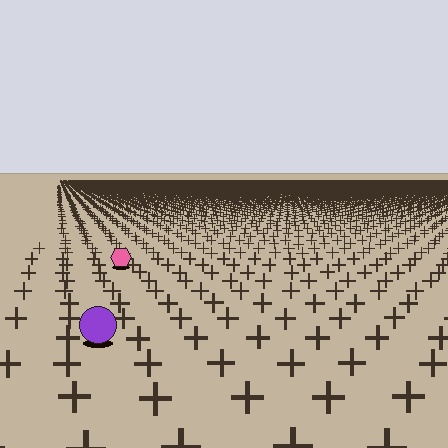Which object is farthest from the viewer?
The pink hexagon is farthest from the viewer. It appears smaller and the ground texture around it is denser.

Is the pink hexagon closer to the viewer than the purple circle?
No. The purple circle is closer — you can tell from the texture gradient: the ground texture is coarser near it.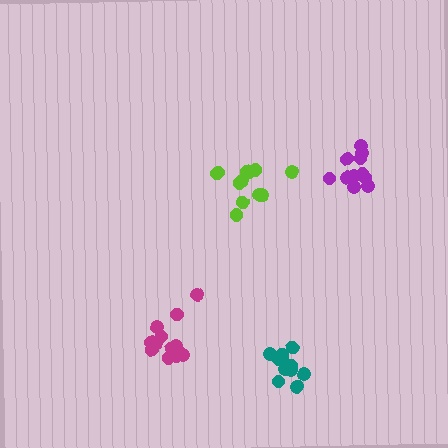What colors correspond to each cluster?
The clusters are colored: magenta, purple, lime, teal.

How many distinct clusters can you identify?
There are 4 distinct clusters.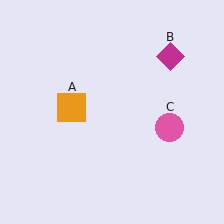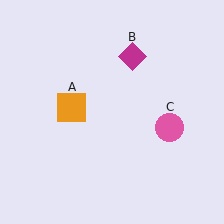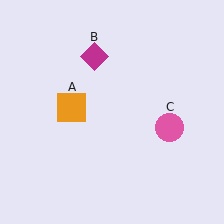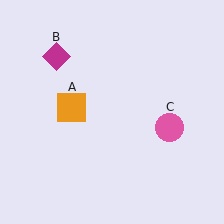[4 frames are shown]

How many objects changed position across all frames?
1 object changed position: magenta diamond (object B).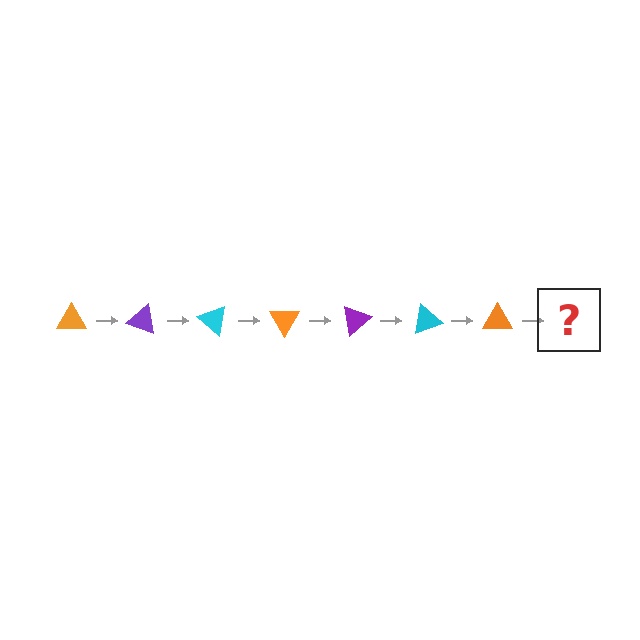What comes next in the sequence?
The next element should be a purple triangle, rotated 140 degrees from the start.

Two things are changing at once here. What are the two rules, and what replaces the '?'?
The two rules are that it rotates 20 degrees each step and the color cycles through orange, purple, and cyan. The '?' should be a purple triangle, rotated 140 degrees from the start.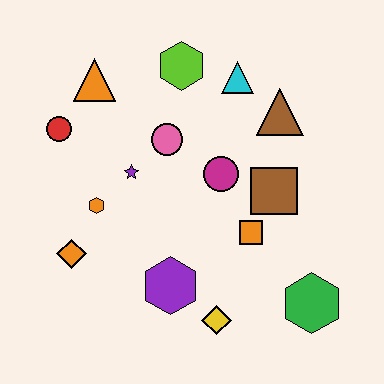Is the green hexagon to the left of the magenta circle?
No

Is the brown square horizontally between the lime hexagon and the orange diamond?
No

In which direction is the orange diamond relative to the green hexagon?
The orange diamond is to the left of the green hexagon.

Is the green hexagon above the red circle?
No